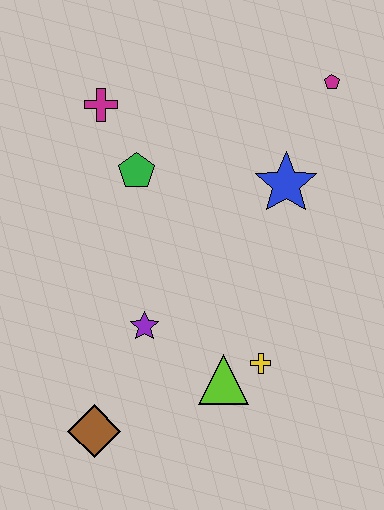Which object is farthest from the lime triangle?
The magenta pentagon is farthest from the lime triangle.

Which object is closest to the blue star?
The magenta pentagon is closest to the blue star.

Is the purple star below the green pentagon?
Yes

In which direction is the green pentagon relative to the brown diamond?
The green pentagon is above the brown diamond.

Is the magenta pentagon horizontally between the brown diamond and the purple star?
No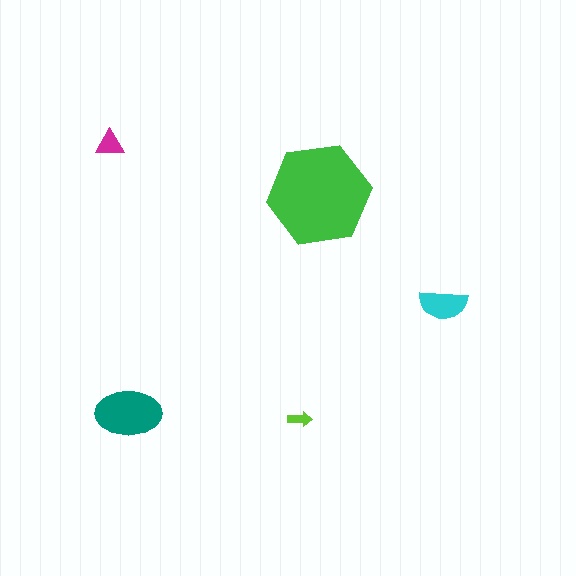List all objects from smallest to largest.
The lime arrow, the magenta triangle, the cyan semicircle, the teal ellipse, the green hexagon.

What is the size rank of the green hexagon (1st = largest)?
1st.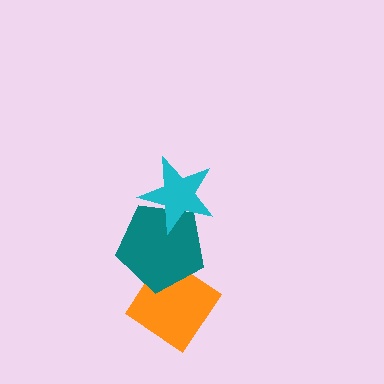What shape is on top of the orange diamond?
The teal pentagon is on top of the orange diamond.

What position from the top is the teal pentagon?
The teal pentagon is 2nd from the top.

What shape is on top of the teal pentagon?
The cyan star is on top of the teal pentagon.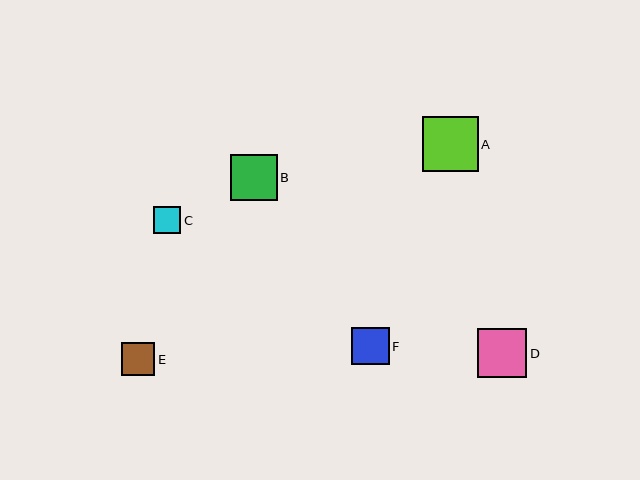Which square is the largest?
Square A is the largest with a size of approximately 55 pixels.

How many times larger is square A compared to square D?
Square A is approximately 1.1 times the size of square D.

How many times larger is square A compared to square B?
Square A is approximately 1.2 times the size of square B.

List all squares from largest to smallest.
From largest to smallest: A, D, B, F, E, C.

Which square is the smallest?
Square C is the smallest with a size of approximately 27 pixels.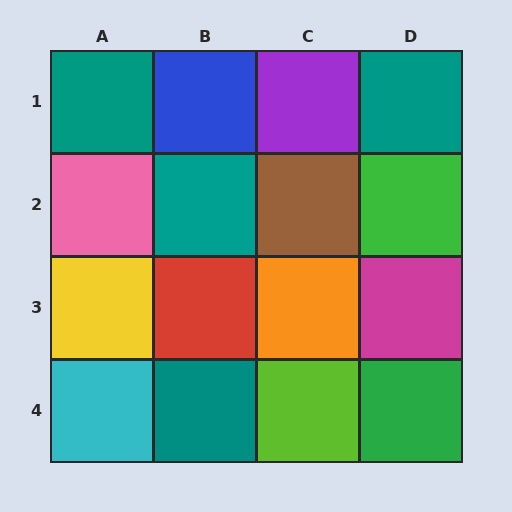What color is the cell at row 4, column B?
Teal.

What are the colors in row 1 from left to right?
Teal, blue, purple, teal.